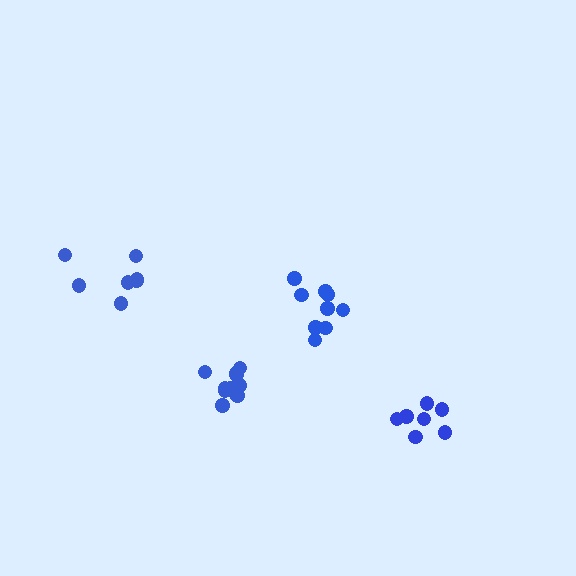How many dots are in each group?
Group 1: 11 dots, Group 2: 7 dots, Group 3: 7 dots, Group 4: 9 dots (34 total).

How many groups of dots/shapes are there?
There are 4 groups.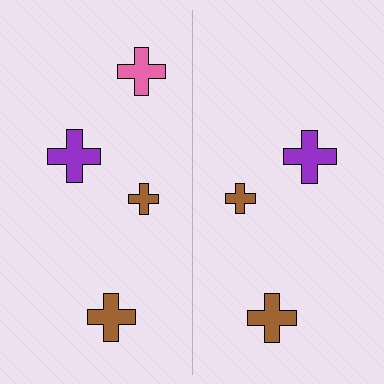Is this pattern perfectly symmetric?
No, the pattern is not perfectly symmetric. A pink cross is missing from the right side.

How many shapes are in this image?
There are 7 shapes in this image.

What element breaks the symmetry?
A pink cross is missing from the right side.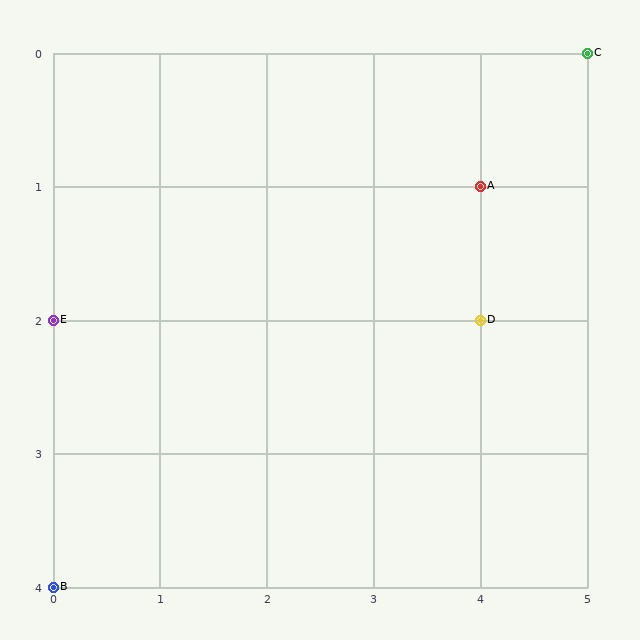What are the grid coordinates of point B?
Point B is at grid coordinates (0, 4).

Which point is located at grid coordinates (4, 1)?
Point A is at (4, 1).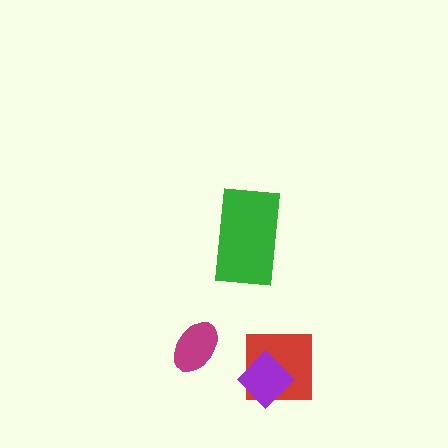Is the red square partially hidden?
Yes, it is partially covered by another shape.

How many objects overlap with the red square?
1 object overlaps with the red square.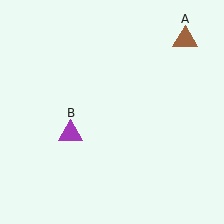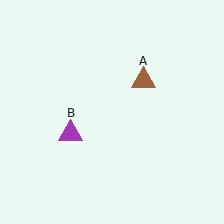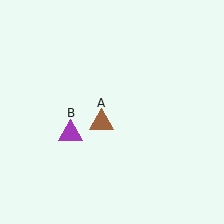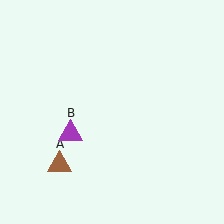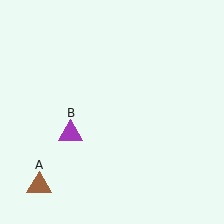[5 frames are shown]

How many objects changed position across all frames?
1 object changed position: brown triangle (object A).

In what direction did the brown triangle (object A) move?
The brown triangle (object A) moved down and to the left.